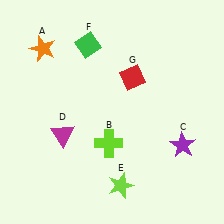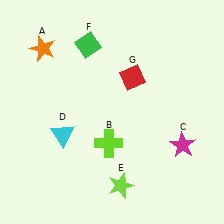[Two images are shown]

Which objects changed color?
C changed from purple to magenta. D changed from magenta to cyan.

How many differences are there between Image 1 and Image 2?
There are 2 differences between the two images.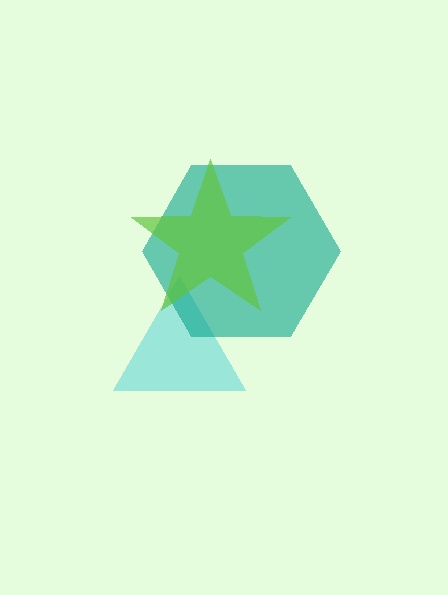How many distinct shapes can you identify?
There are 3 distinct shapes: a cyan triangle, a teal hexagon, a lime star.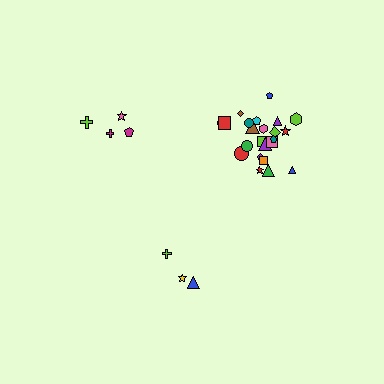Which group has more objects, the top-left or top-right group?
The top-right group.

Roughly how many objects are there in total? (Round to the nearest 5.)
Roughly 30 objects in total.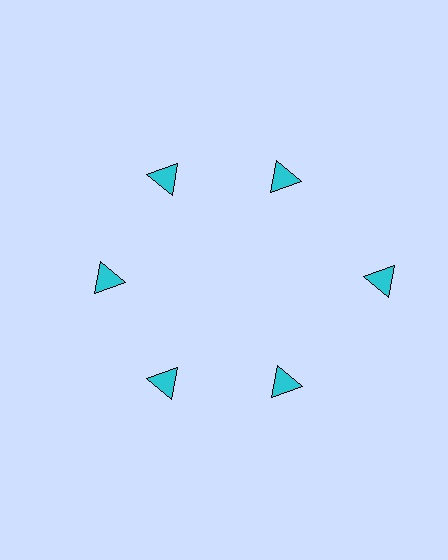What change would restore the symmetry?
The symmetry would be restored by moving it inward, back onto the ring so that all 6 triangles sit at equal angles and equal distance from the center.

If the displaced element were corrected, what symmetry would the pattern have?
It would have 6-fold rotational symmetry — the pattern would map onto itself every 60 degrees.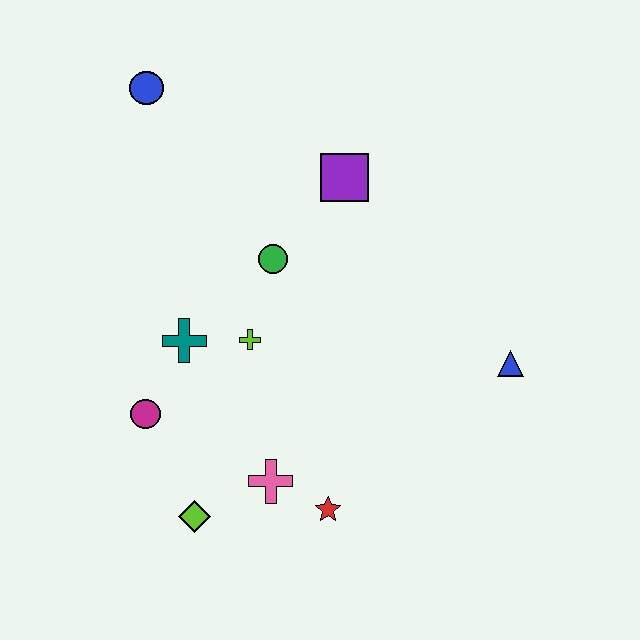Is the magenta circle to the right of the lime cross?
No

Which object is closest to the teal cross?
The lime cross is closest to the teal cross.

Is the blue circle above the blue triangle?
Yes